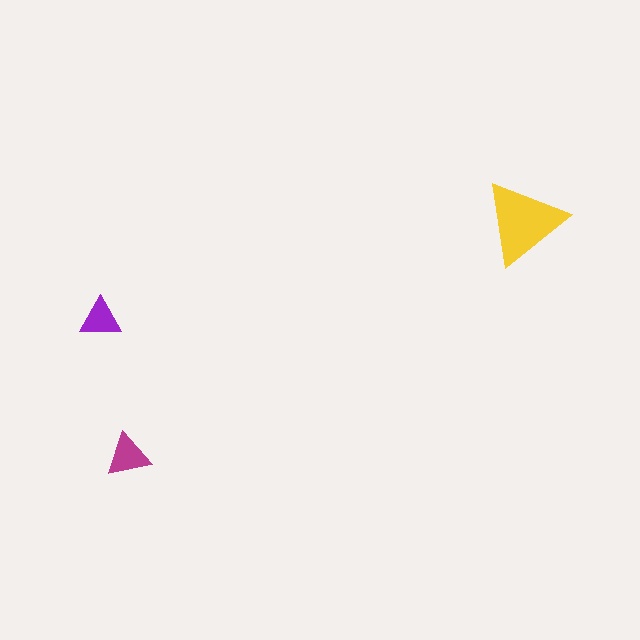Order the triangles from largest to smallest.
the yellow one, the magenta one, the purple one.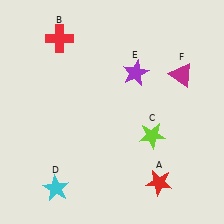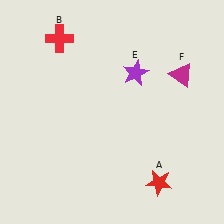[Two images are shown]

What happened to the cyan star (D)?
The cyan star (D) was removed in Image 2. It was in the bottom-left area of Image 1.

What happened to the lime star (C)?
The lime star (C) was removed in Image 2. It was in the bottom-right area of Image 1.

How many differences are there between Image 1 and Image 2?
There are 2 differences between the two images.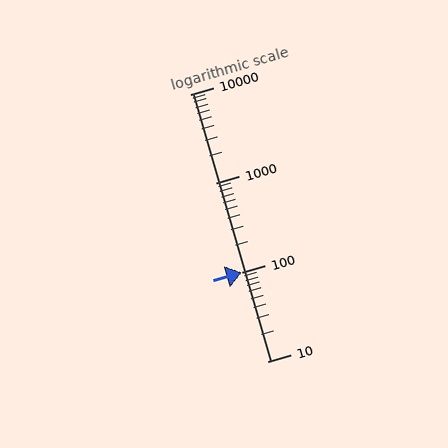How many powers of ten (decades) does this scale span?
The scale spans 3 decades, from 10 to 10000.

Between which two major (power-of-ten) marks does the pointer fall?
The pointer is between 100 and 1000.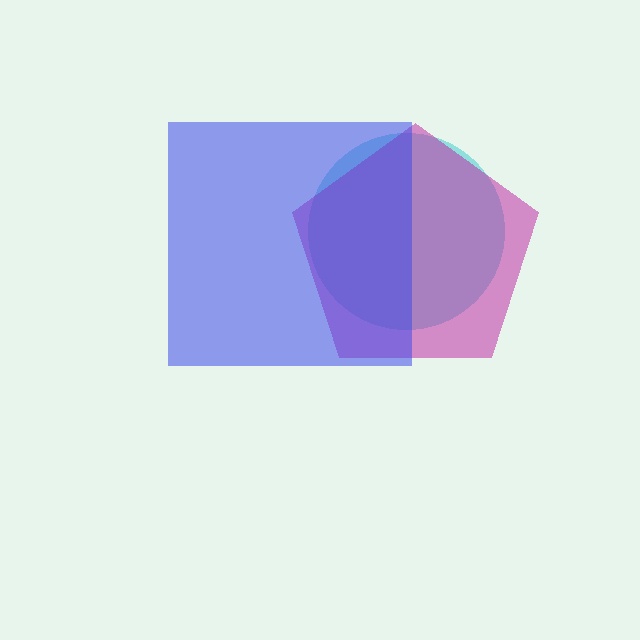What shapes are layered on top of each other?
The layered shapes are: a cyan circle, a magenta pentagon, a blue square.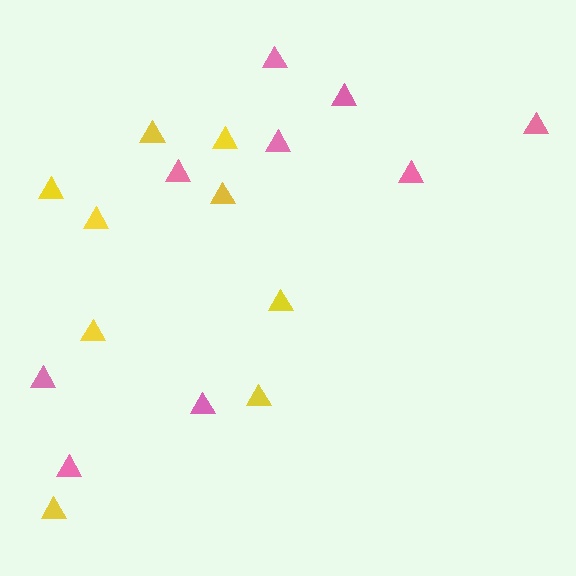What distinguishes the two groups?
There are 2 groups: one group of yellow triangles (9) and one group of pink triangles (9).